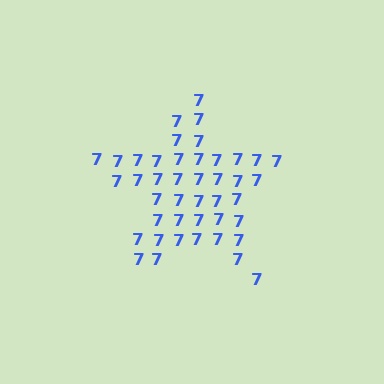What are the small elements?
The small elements are digit 7's.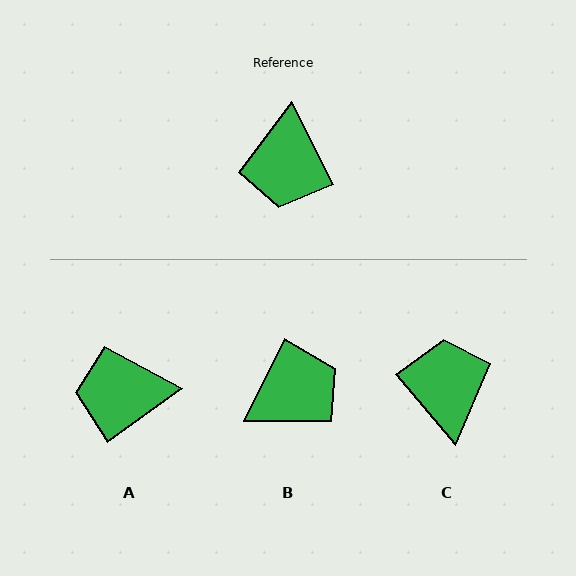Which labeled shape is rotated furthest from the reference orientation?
C, about 166 degrees away.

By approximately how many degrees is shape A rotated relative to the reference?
Approximately 81 degrees clockwise.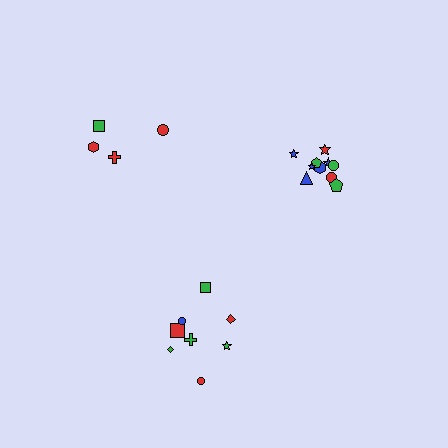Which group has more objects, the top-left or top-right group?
The top-right group.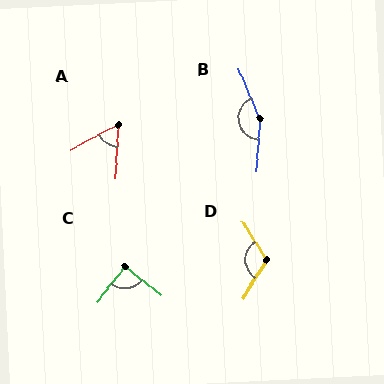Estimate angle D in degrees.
Approximately 115 degrees.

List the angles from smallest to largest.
A (58°), C (90°), D (115°), B (153°).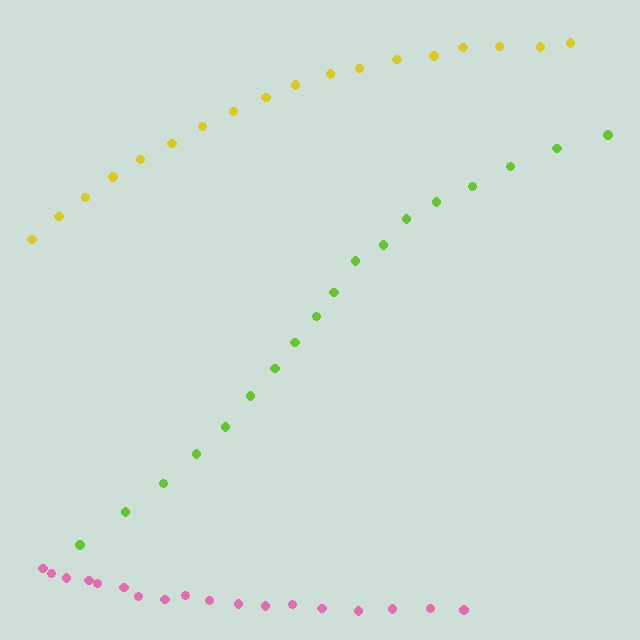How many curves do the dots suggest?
There are 3 distinct paths.